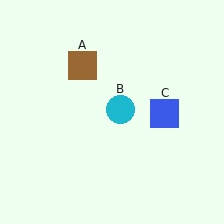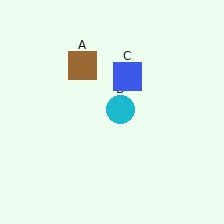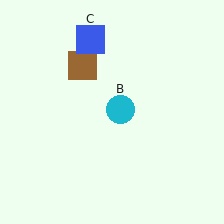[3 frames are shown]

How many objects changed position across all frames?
1 object changed position: blue square (object C).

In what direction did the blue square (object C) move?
The blue square (object C) moved up and to the left.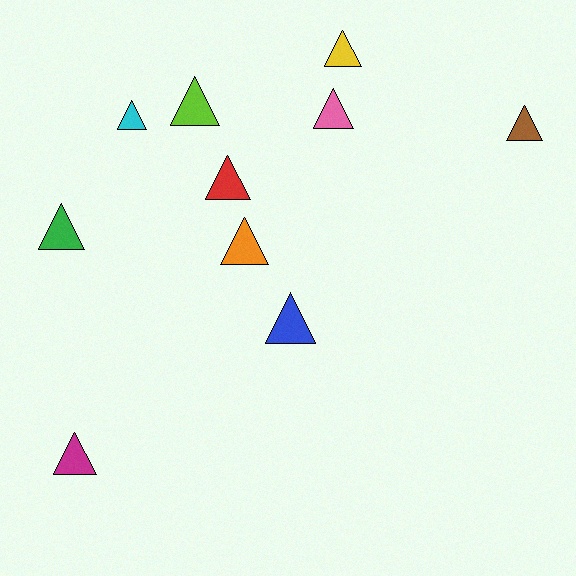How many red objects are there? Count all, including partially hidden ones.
There is 1 red object.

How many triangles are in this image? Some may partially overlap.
There are 10 triangles.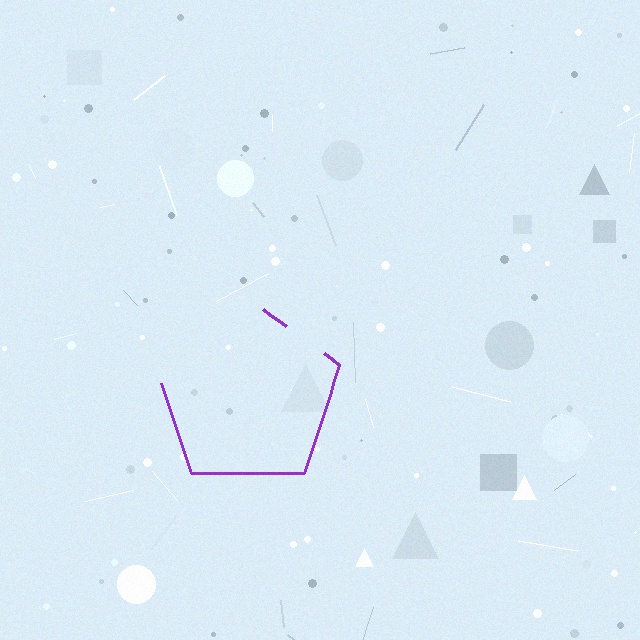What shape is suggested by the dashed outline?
The dashed outline suggests a pentagon.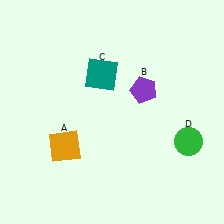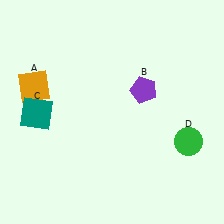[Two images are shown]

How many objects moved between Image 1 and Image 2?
2 objects moved between the two images.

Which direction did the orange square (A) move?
The orange square (A) moved up.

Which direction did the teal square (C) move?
The teal square (C) moved left.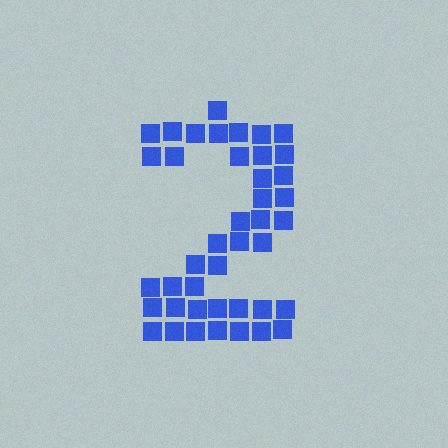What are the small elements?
The small elements are squares.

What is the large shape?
The large shape is the digit 2.